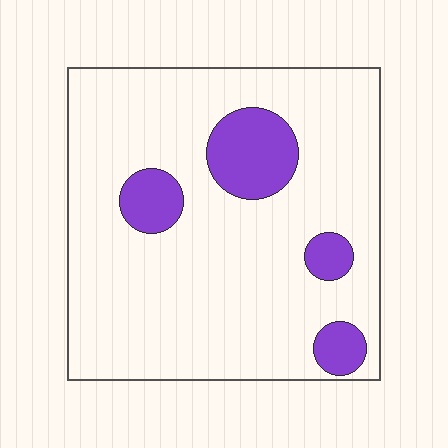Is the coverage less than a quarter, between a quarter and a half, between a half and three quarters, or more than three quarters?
Less than a quarter.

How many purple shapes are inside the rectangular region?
4.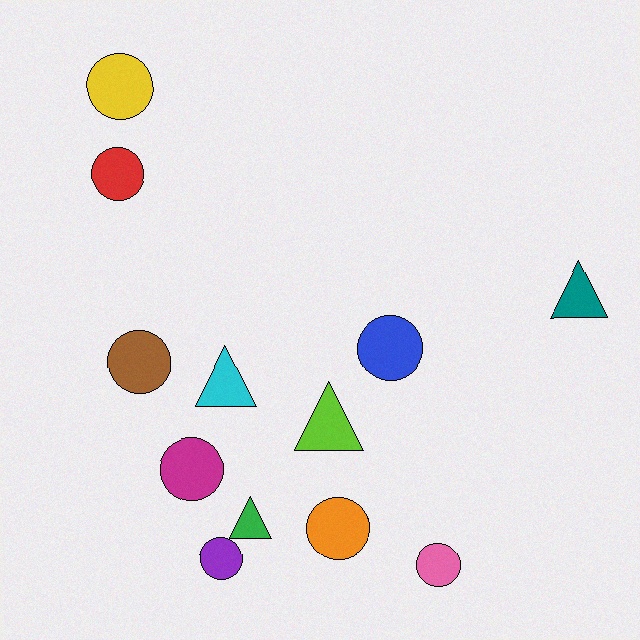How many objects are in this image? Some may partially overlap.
There are 12 objects.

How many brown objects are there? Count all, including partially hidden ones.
There is 1 brown object.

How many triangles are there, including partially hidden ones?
There are 4 triangles.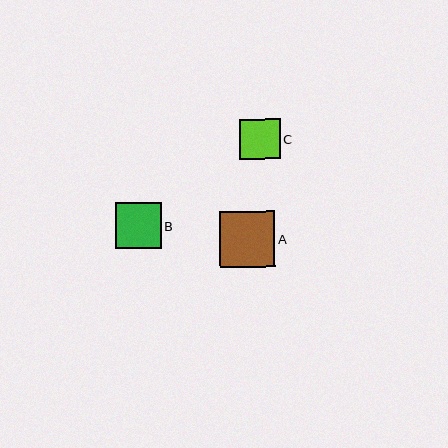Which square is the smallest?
Square C is the smallest with a size of approximately 40 pixels.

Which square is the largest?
Square A is the largest with a size of approximately 56 pixels.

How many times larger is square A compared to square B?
Square A is approximately 1.2 times the size of square B.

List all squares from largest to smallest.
From largest to smallest: A, B, C.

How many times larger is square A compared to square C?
Square A is approximately 1.4 times the size of square C.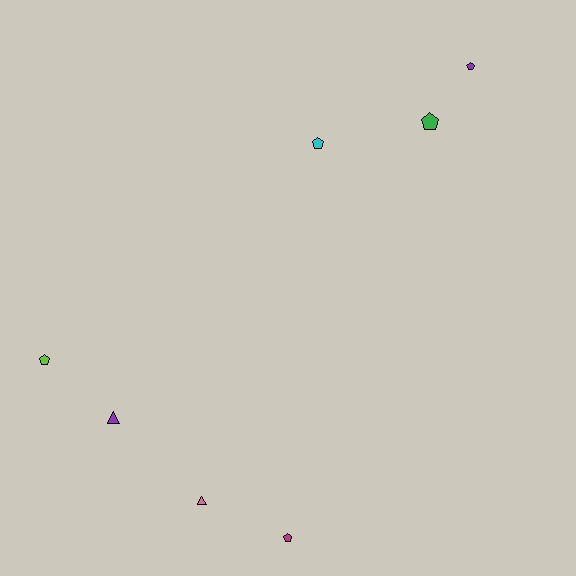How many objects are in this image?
There are 7 objects.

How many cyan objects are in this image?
There is 1 cyan object.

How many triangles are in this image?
There are 2 triangles.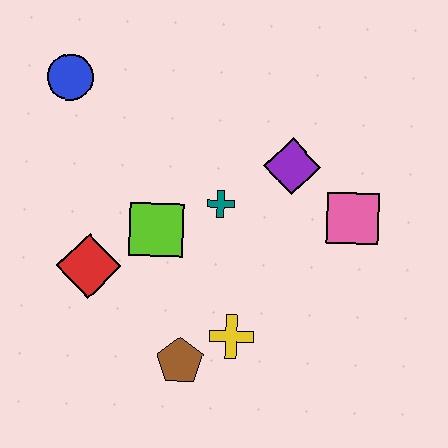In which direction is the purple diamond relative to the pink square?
The purple diamond is to the left of the pink square.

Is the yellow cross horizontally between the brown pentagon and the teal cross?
No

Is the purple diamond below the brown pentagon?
No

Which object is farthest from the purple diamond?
The blue circle is farthest from the purple diamond.